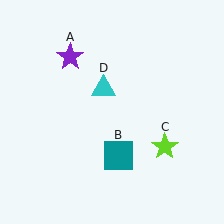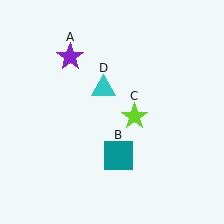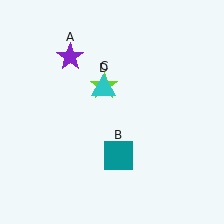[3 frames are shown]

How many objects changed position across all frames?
1 object changed position: lime star (object C).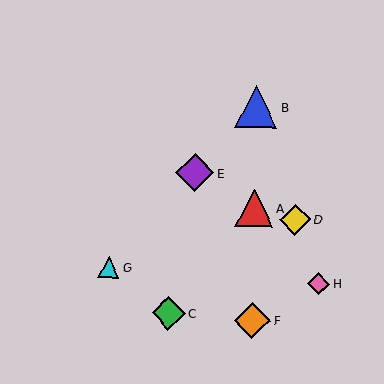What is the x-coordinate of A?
Object A is at x≈254.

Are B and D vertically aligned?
No, B is at x≈256 and D is at x≈295.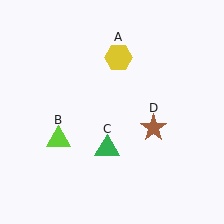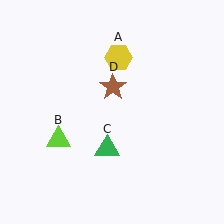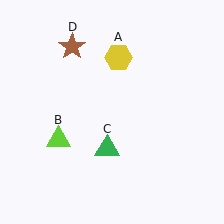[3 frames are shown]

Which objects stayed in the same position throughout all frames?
Yellow hexagon (object A) and lime triangle (object B) and green triangle (object C) remained stationary.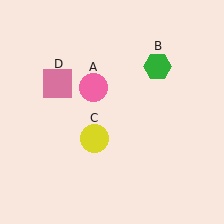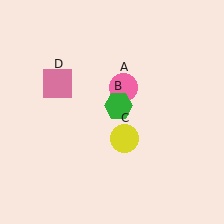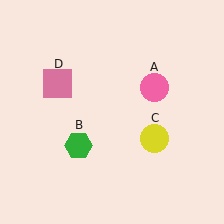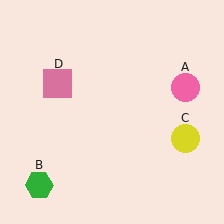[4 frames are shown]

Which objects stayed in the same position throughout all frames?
Pink square (object D) remained stationary.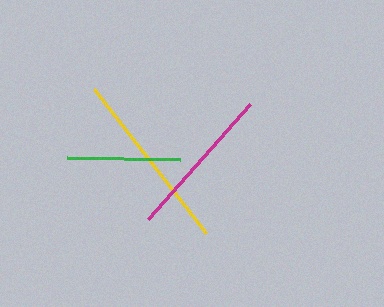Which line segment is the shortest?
The green line is the shortest at approximately 114 pixels.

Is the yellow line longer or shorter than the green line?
The yellow line is longer than the green line.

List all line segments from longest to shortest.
From longest to shortest: yellow, magenta, green.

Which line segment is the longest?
The yellow line is the longest at approximately 183 pixels.